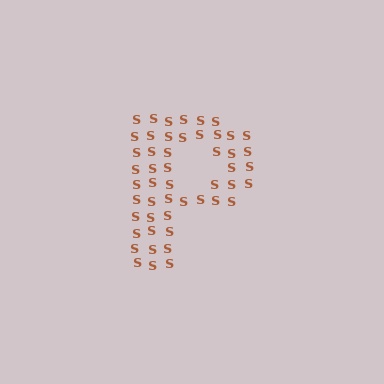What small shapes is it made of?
It is made of small letter S's.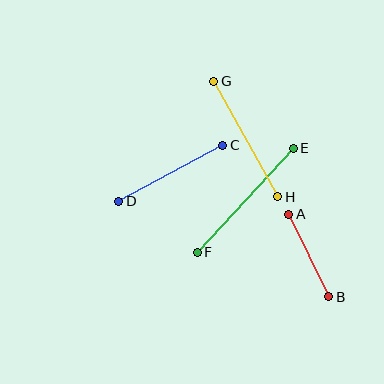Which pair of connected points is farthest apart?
Points E and F are farthest apart.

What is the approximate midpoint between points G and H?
The midpoint is at approximately (246, 139) pixels.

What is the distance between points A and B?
The distance is approximately 92 pixels.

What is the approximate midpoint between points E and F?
The midpoint is at approximately (245, 200) pixels.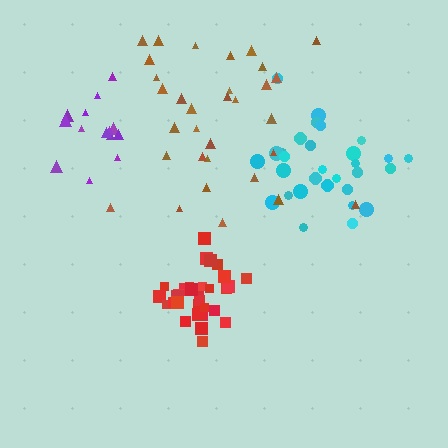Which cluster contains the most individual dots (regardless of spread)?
Red (32).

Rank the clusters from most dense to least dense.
red, purple, cyan, brown.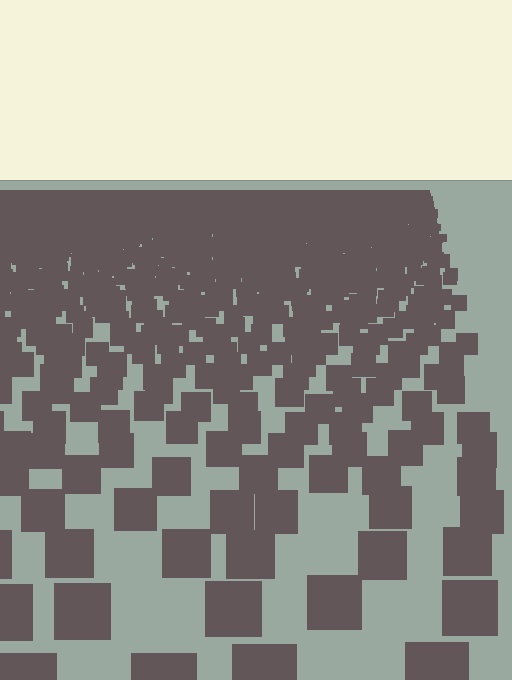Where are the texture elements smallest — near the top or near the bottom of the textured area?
Near the top.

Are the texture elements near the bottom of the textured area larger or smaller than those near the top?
Larger. Near the bottom, elements are closer to the viewer and appear at a bigger on-screen size.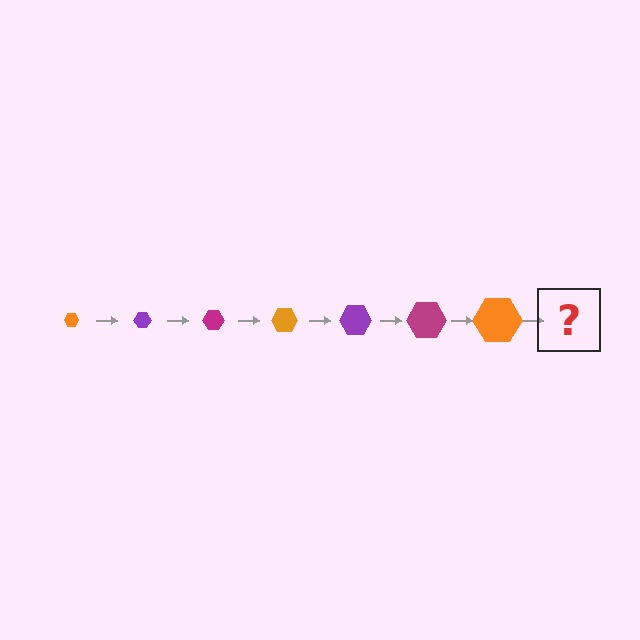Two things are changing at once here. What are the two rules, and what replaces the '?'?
The two rules are that the hexagon grows larger each step and the color cycles through orange, purple, and magenta. The '?' should be a purple hexagon, larger than the previous one.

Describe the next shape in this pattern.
It should be a purple hexagon, larger than the previous one.